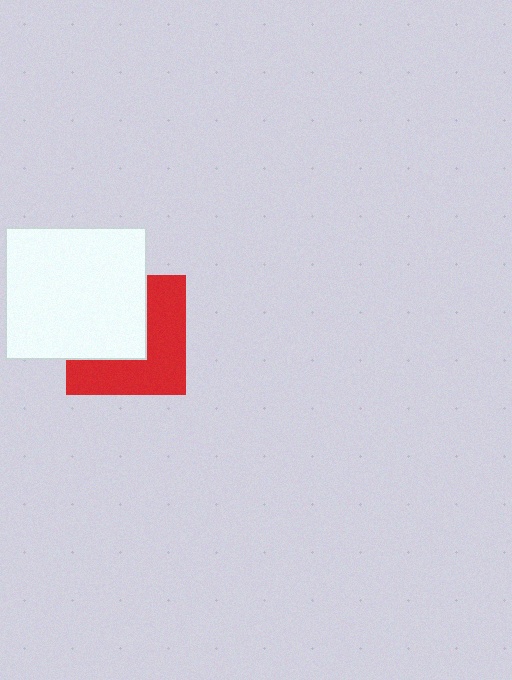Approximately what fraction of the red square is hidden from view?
Roughly 48% of the red square is hidden behind the white rectangle.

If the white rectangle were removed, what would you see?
You would see the complete red square.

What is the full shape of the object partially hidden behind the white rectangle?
The partially hidden object is a red square.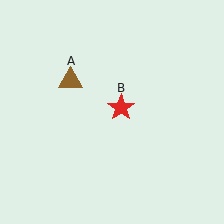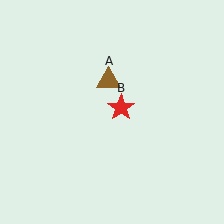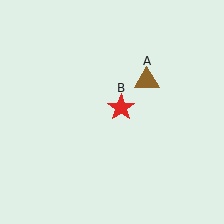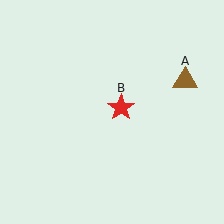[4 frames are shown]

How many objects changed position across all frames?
1 object changed position: brown triangle (object A).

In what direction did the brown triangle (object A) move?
The brown triangle (object A) moved right.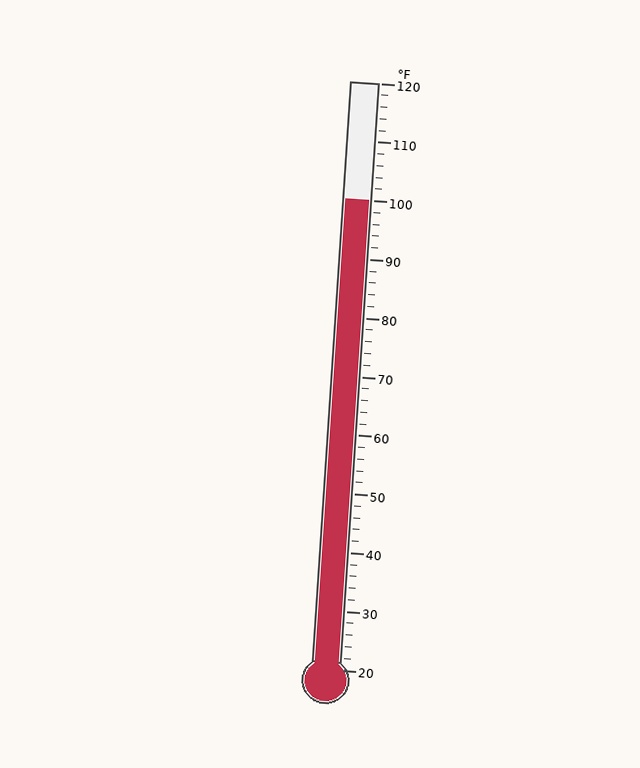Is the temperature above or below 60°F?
The temperature is above 60°F.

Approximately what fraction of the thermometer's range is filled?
The thermometer is filled to approximately 80% of its range.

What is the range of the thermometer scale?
The thermometer scale ranges from 20°F to 120°F.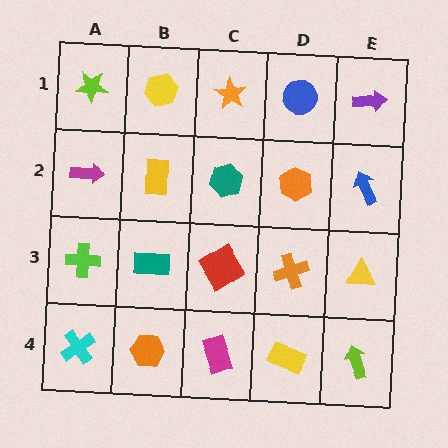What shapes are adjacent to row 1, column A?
A magenta arrow (row 2, column A), a yellow hexagon (row 1, column B).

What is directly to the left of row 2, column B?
A magenta arrow.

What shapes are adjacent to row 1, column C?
A teal hexagon (row 2, column C), a yellow hexagon (row 1, column B), a blue circle (row 1, column D).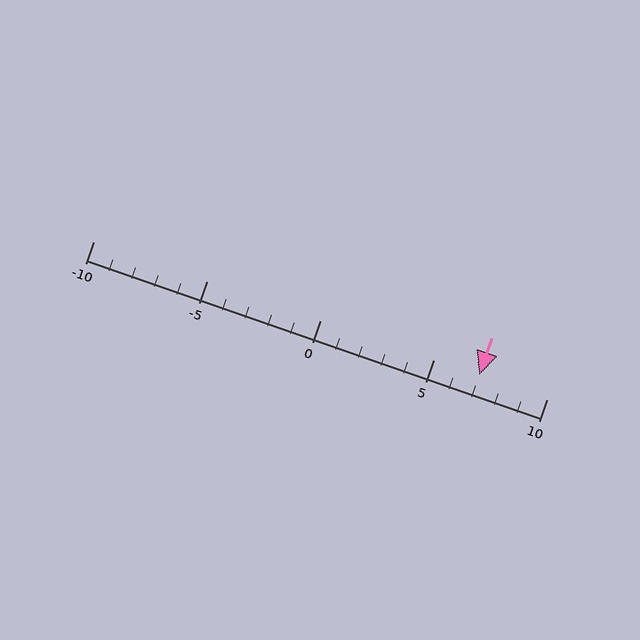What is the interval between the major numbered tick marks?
The major tick marks are spaced 5 units apart.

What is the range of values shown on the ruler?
The ruler shows values from -10 to 10.